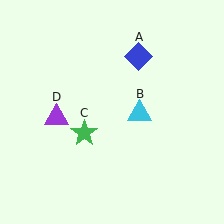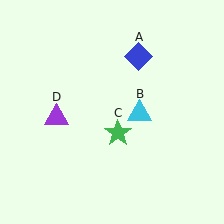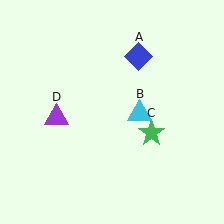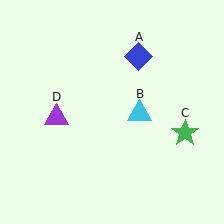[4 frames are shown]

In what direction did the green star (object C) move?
The green star (object C) moved right.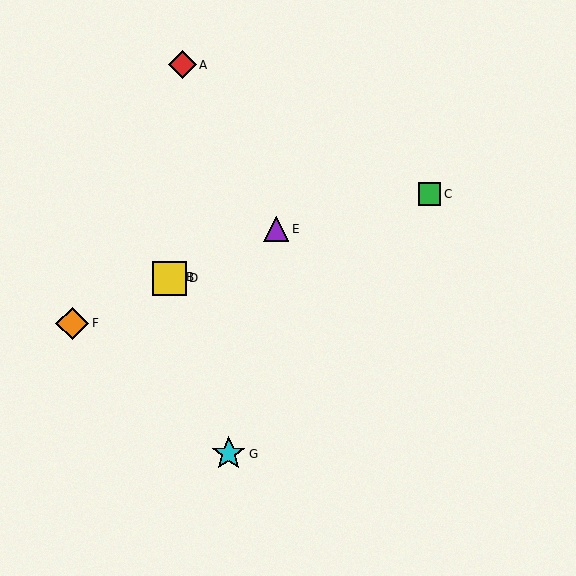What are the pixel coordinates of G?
Object G is at (229, 454).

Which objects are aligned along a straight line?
Objects B, D, E, F are aligned along a straight line.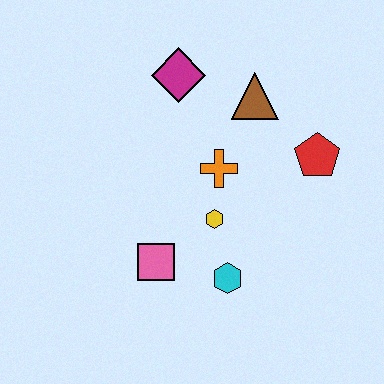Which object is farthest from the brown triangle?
The pink square is farthest from the brown triangle.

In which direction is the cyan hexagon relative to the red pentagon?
The cyan hexagon is below the red pentagon.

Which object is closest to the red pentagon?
The brown triangle is closest to the red pentagon.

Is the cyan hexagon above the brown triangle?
No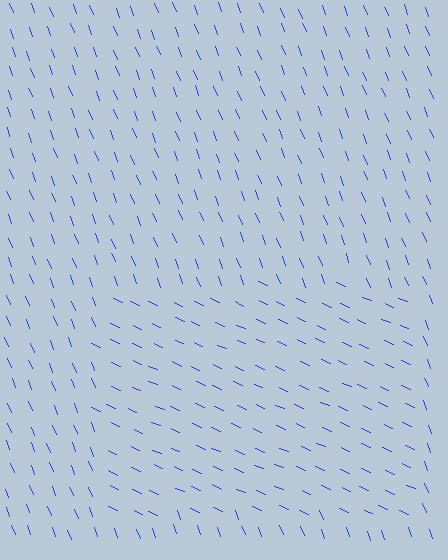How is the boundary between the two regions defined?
The boundary is defined purely by a change in line orientation (approximately 45 degrees difference). All lines are the same color and thickness.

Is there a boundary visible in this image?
Yes, there is a texture boundary formed by a change in line orientation.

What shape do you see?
I see a rectangle.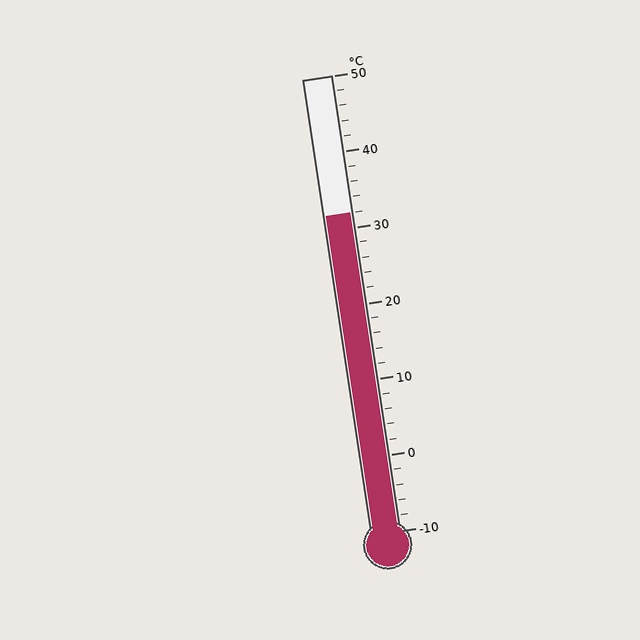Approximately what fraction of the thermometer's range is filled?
The thermometer is filled to approximately 70% of its range.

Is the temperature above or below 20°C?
The temperature is above 20°C.